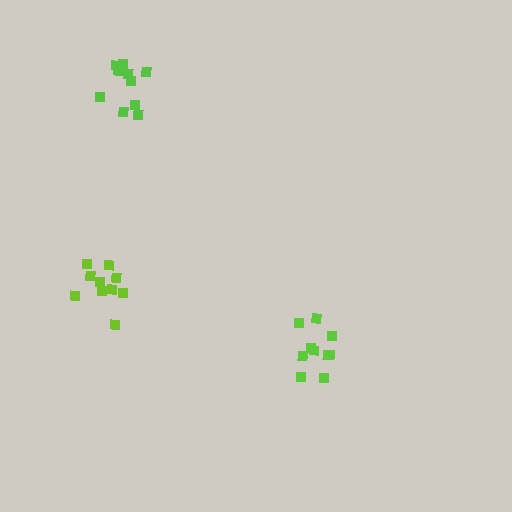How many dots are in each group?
Group 1: 10 dots, Group 2: 10 dots, Group 3: 10 dots (30 total).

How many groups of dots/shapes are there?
There are 3 groups.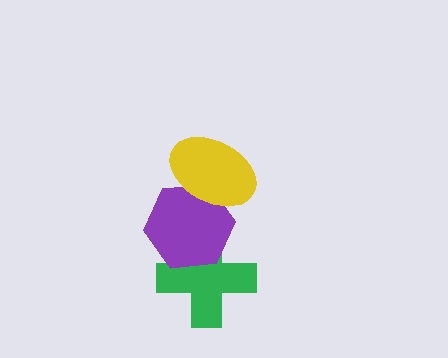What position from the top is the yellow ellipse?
The yellow ellipse is 1st from the top.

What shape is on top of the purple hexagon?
The yellow ellipse is on top of the purple hexagon.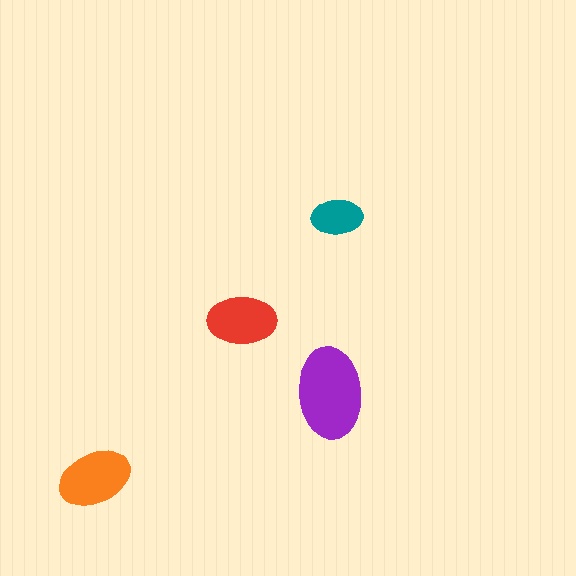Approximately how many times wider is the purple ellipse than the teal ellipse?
About 2 times wider.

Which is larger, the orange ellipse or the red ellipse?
The orange one.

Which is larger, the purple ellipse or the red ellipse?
The purple one.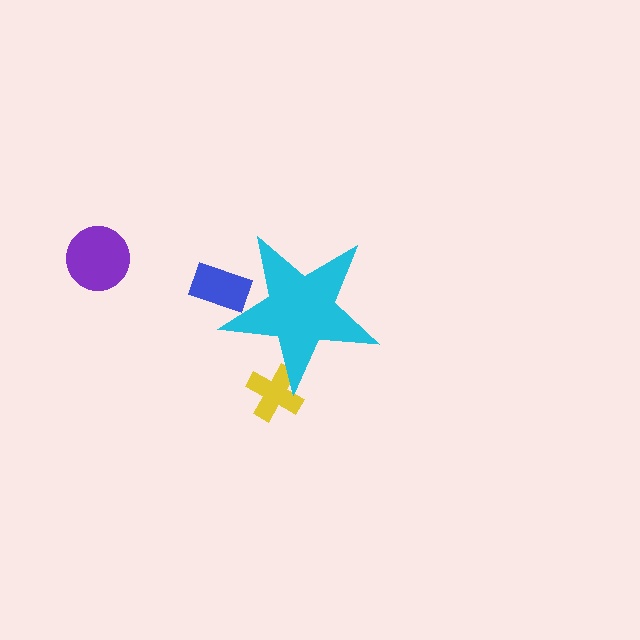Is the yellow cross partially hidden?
Yes, the yellow cross is partially hidden behind the cyan star.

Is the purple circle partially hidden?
No, the purple circle is fully visible.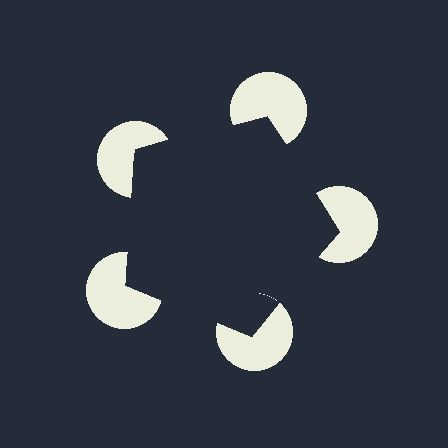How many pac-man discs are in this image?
There are 5 — one at each vertex of the illusory pentagon.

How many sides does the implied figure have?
5 sides.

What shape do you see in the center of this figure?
An illusory pentagon — its edges are inferred from the aligned wedge cuts in the pac-man discs, not physically drawn.